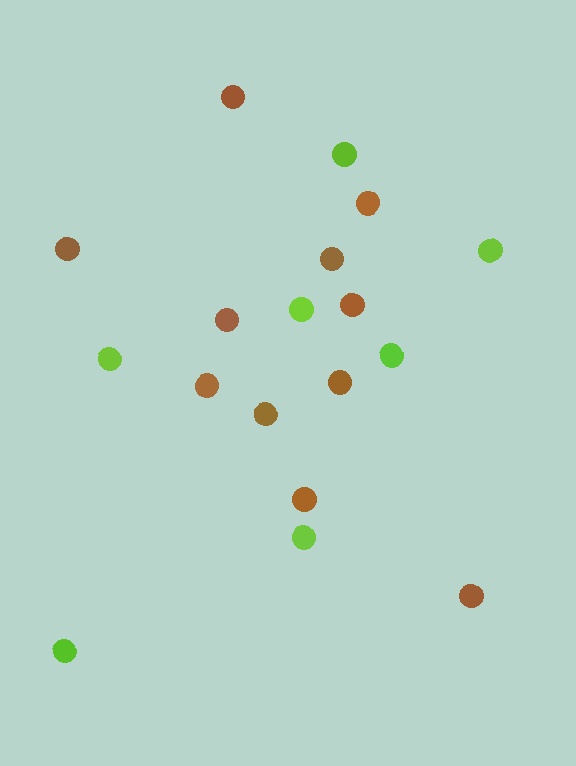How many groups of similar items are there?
There are 2 groups: one group of lime circles (7) and one group of brown circles (11).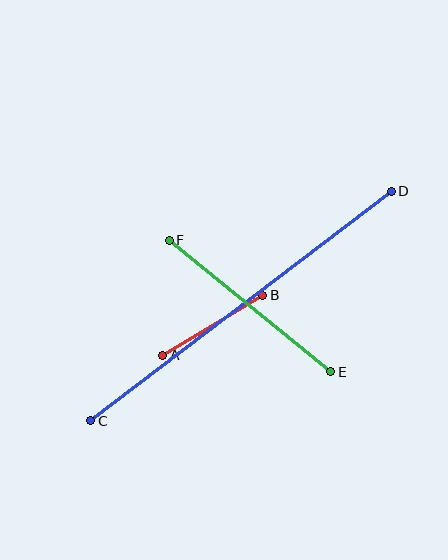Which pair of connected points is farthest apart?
Points C and D are farthest apart.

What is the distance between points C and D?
The distance is approximately 378 pixels.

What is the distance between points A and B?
The distance is approximately 117 pixels.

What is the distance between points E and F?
The distance is approximately 208 pixels.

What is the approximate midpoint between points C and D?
The midpoint is at approximately (241, 306) pixels.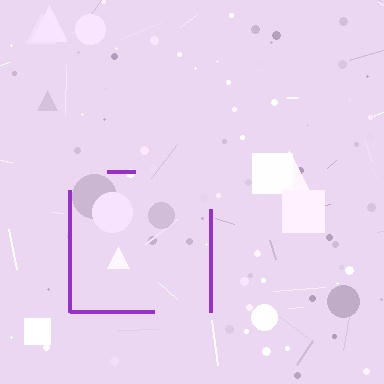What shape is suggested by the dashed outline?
The dashed outline suggests a square.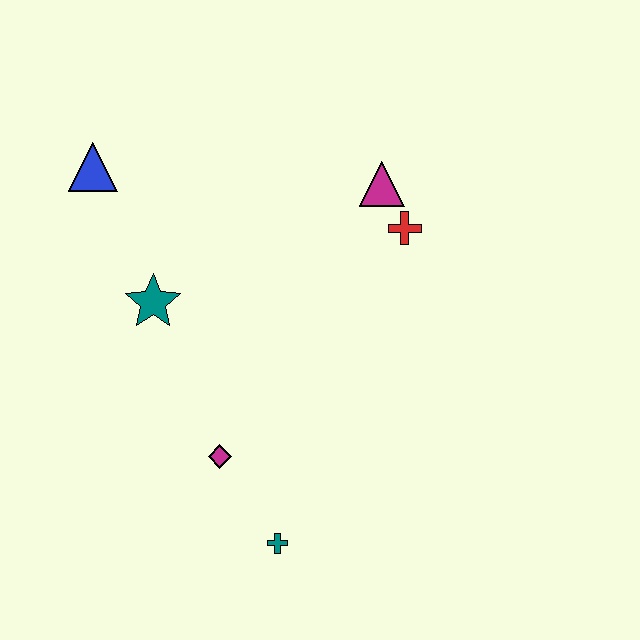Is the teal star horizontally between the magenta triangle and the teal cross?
No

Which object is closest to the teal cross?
The magenta diamond is closest to the teal cross.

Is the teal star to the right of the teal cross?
No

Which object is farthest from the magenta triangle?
The teal cross is farthest from the magenta triangle.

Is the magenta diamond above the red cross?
No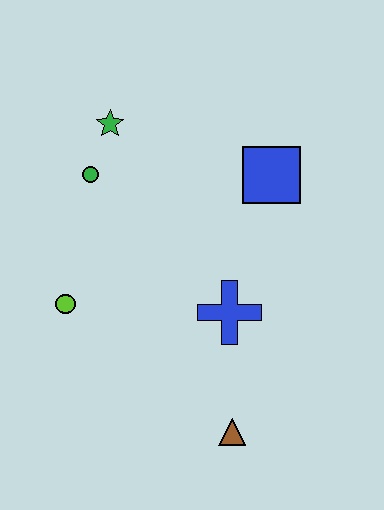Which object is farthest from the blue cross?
The green star is farthest from the blue cross.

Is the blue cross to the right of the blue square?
No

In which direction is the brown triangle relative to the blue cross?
The brown triangle is below the blue cross.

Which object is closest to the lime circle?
The green circle is closest to the lime circle.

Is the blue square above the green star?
No